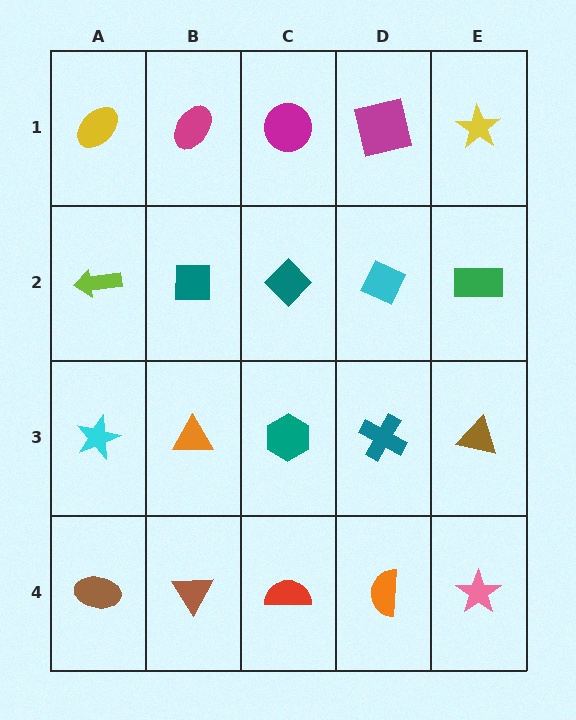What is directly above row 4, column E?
A brown triangle.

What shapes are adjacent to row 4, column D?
A teal cross (row 3, column D), a red semicircle (row 4, column C), a pink star (row 4, column E).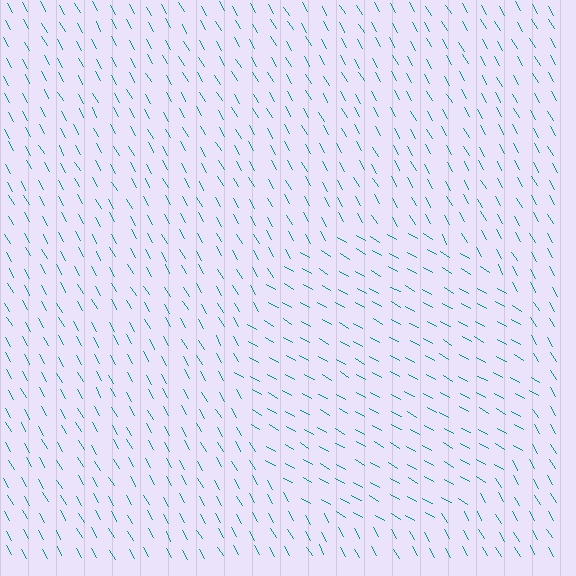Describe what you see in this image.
The image is filled with small teal line segments. A circle region in the image has lines oriented differently from the surrounding lines, creating a visible texture boundary.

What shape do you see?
I see a circle.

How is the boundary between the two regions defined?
The boundary is defined purely by a change in line orientation (approximately 30 degrees difference). All lines are the same color and thickness.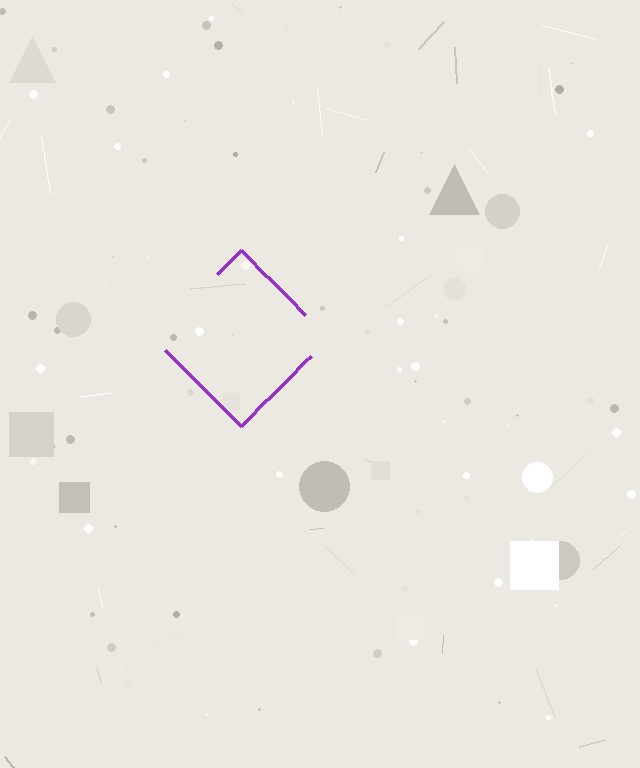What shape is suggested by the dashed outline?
The dashed outline suggests a diamond.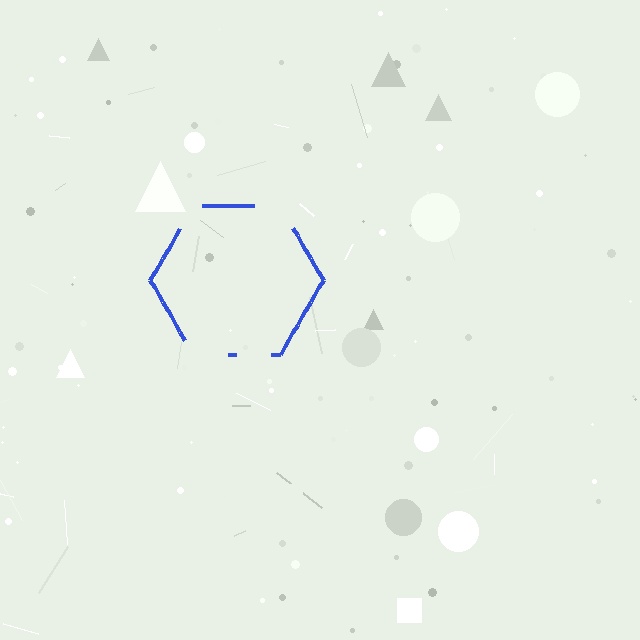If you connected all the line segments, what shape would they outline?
They would outline a hexagon.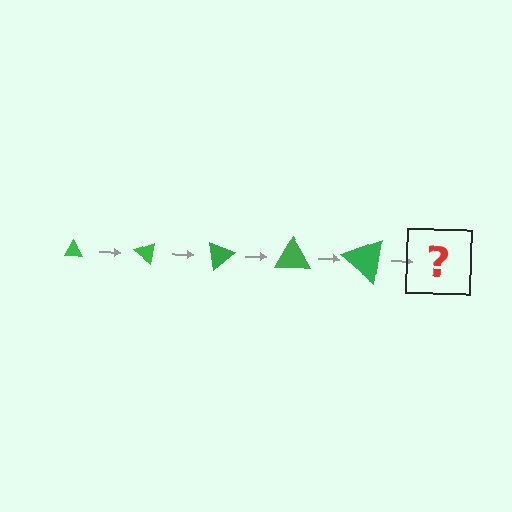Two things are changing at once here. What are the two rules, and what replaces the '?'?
The two rules are that the triangle grows larger each step and it rotates 40 degrees each step. The '?' should be a triangle, larger than the previous one and rotated 200 degrees from the start.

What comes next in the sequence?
The next element should be a triangle, larger than the previous one and rotated 200 degrees from the start.